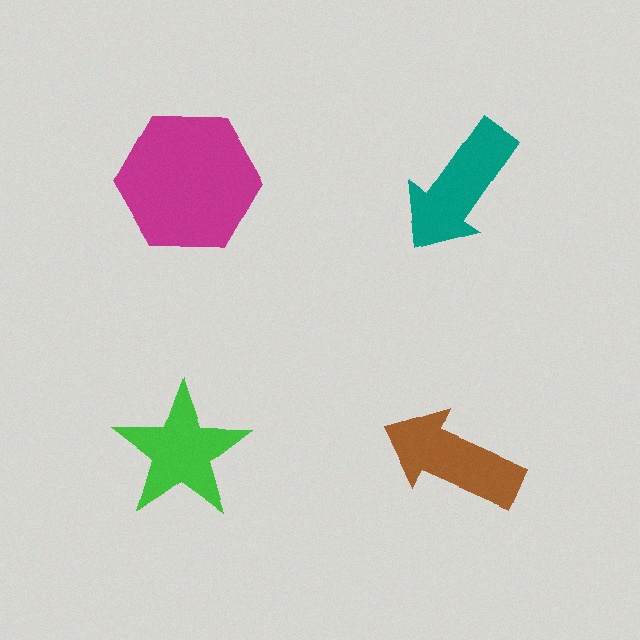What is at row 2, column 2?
A brown arrow.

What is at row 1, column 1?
A magenta hexagon.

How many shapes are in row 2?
2 shapes.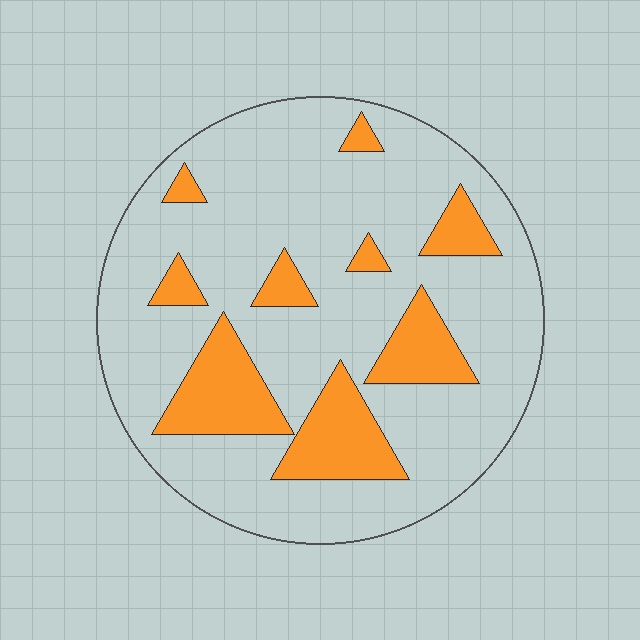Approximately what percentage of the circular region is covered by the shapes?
Approximately 20%.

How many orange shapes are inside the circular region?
9.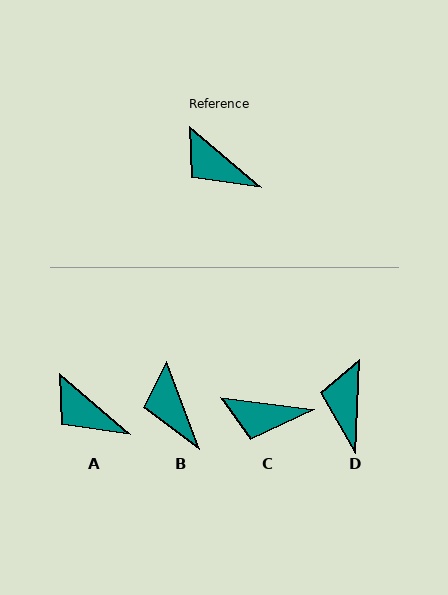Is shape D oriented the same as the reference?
No, it is off by about 52 degrees.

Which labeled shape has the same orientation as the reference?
A.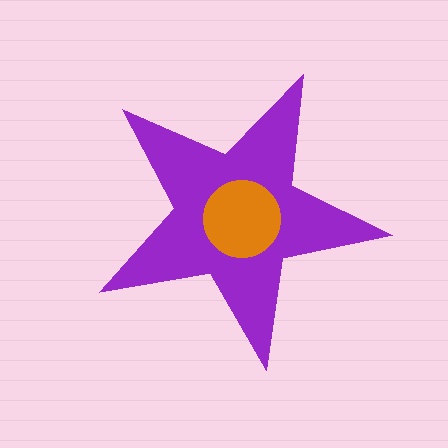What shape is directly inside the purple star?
The orange circle.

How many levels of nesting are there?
2.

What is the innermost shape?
The orange circle.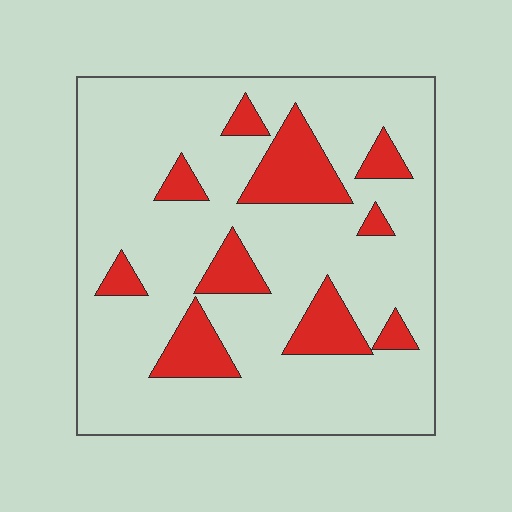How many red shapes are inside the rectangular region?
10.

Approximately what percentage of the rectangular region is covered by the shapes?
Approximately 20%.